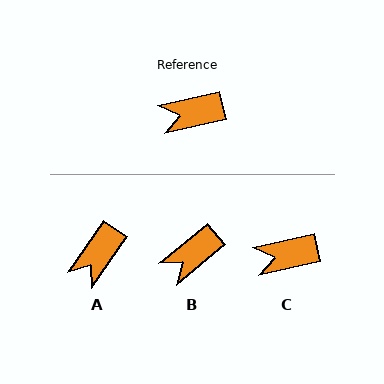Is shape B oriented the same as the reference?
No, it is off by about 27 degrees.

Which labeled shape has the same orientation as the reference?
C.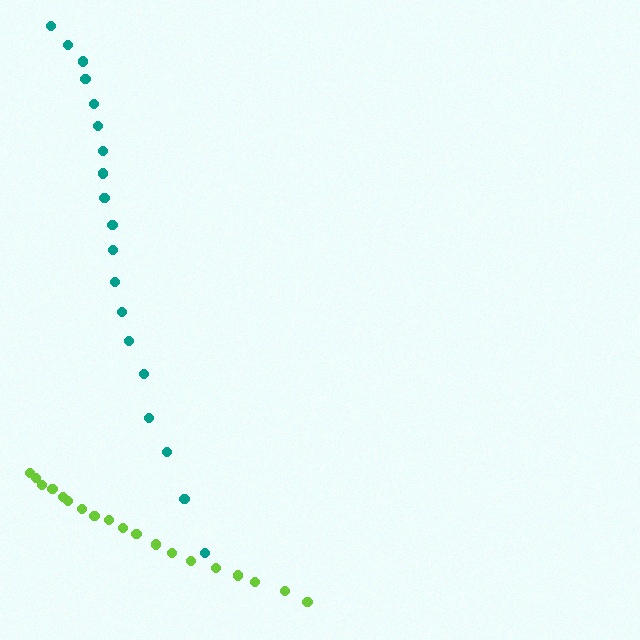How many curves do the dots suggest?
There are 2 distinct paths.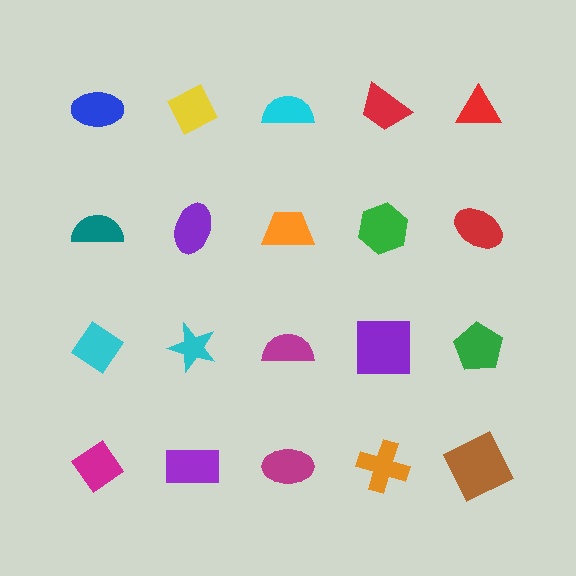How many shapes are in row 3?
5 shapes.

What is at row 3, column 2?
A cyan star.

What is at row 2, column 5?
A red ellipse.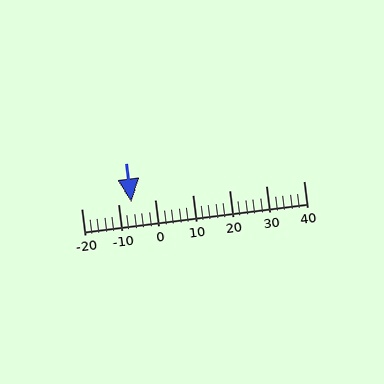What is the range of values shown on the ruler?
The ruler shows values from -20 to 40.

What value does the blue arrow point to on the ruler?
The blue arrow points to approximately -6.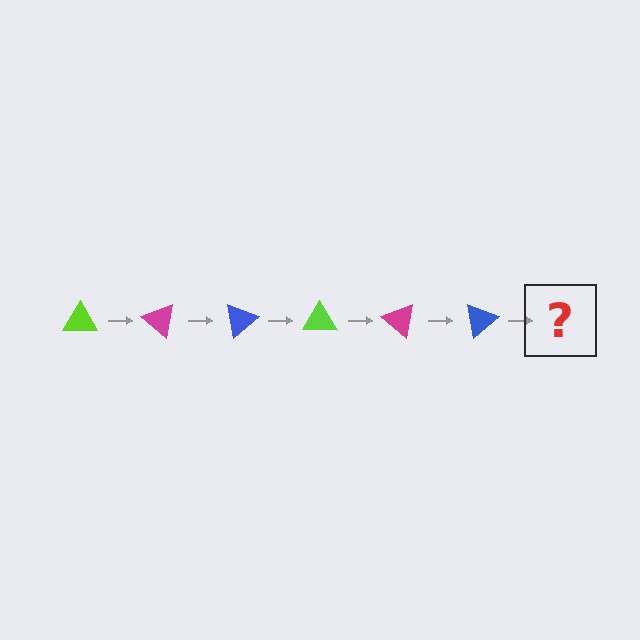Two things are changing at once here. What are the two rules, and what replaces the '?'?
The two rules are that it rotates 40 degrees each step and the color cycles through lime, magenta, and blue. The '?' should be a lime triangle, rotated 240 degrees from the start.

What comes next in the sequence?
The next element should be a lime triangle, rotated 240 degrees from the start.